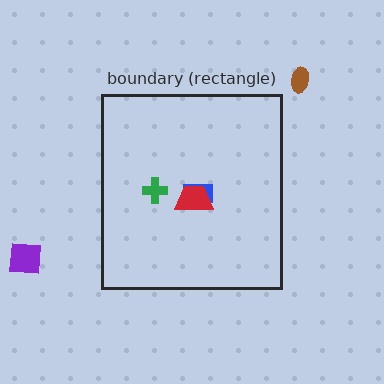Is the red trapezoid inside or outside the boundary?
Inside.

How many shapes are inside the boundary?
3 inside, 2 outside.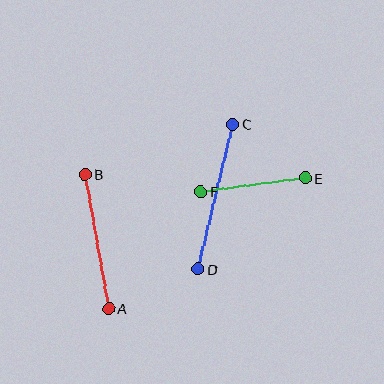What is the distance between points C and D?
The distance is approximately 149 pixels.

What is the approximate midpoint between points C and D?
The midpoint is at approximately (215, 197) pixels.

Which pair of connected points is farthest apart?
Points C and D are farthest apart.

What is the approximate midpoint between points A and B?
The midpoint is at approximately (97, 241) pixels.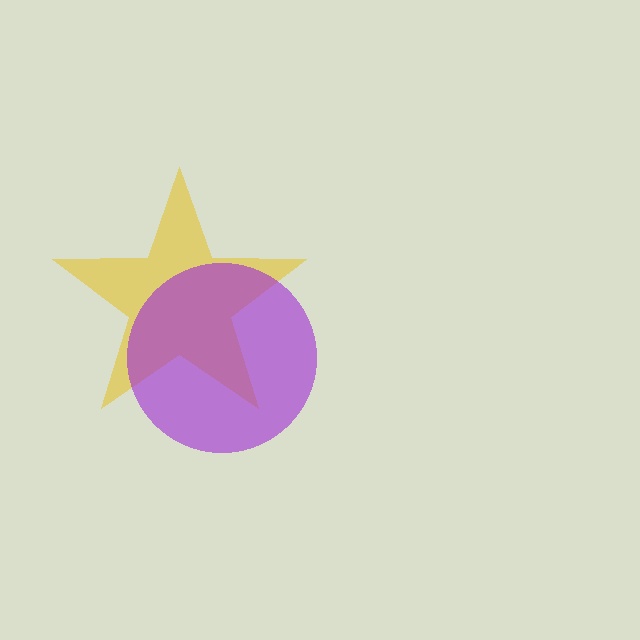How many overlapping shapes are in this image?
There are 2 overlapping shapes in the image.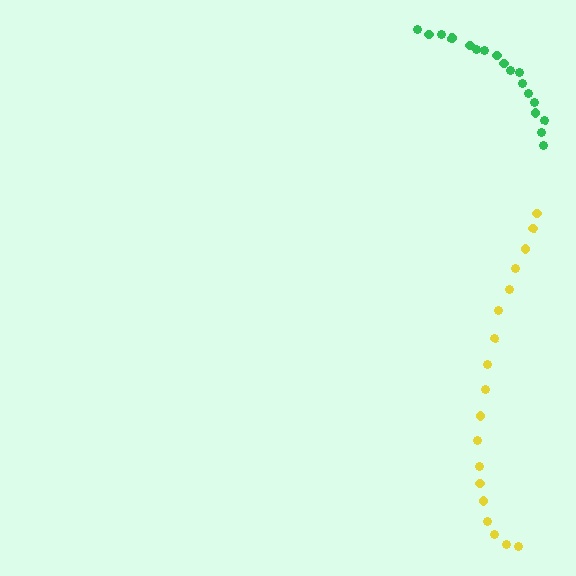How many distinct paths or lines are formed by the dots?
There are 2 distinct paths.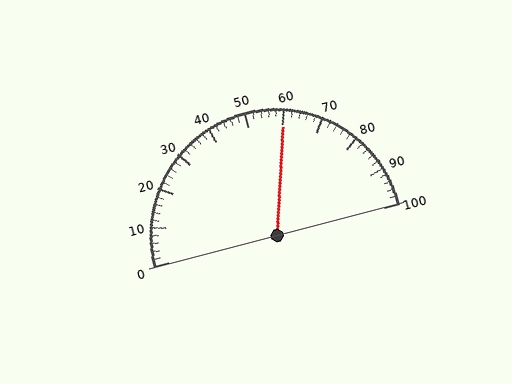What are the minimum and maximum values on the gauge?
The gauge ranges from 0 to 100.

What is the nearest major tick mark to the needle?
The nearest major tick mark is 60.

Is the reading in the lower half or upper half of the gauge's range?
The reading is in the upper half of the range (0 to 100).